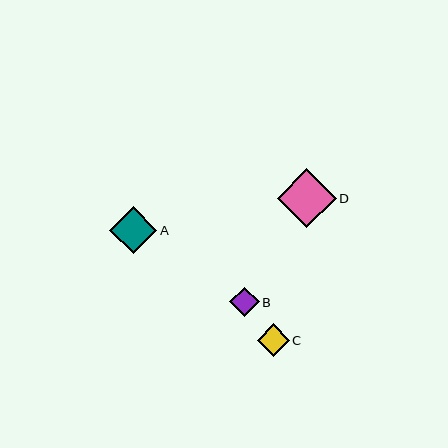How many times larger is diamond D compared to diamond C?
Diamond D is approximately 1.8 times the size of diamond C.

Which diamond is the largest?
Diamond D is the largest with a size of approximately 59 pixels.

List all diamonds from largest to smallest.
From largest to smallest: D, A, C, B.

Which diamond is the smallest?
Diamond B is the smallest with a size of approximately 30 pixels.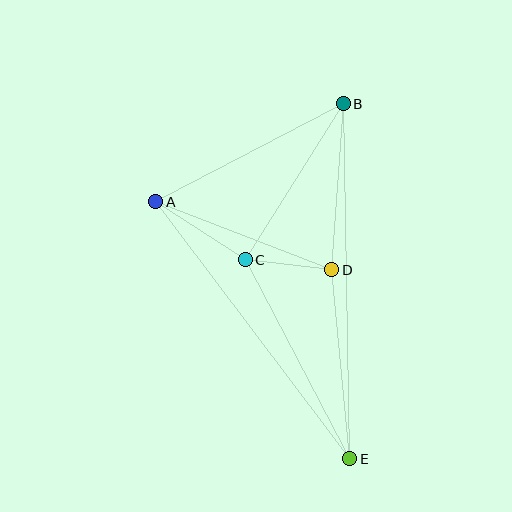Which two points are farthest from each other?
Points B and E are farthest from each other.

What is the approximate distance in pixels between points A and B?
The distance between A and B is approximately 211 pixels.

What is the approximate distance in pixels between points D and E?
The distance between D and E is approximately 190 pixels.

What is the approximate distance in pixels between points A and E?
The distance between A and E is approximately 322 pixels.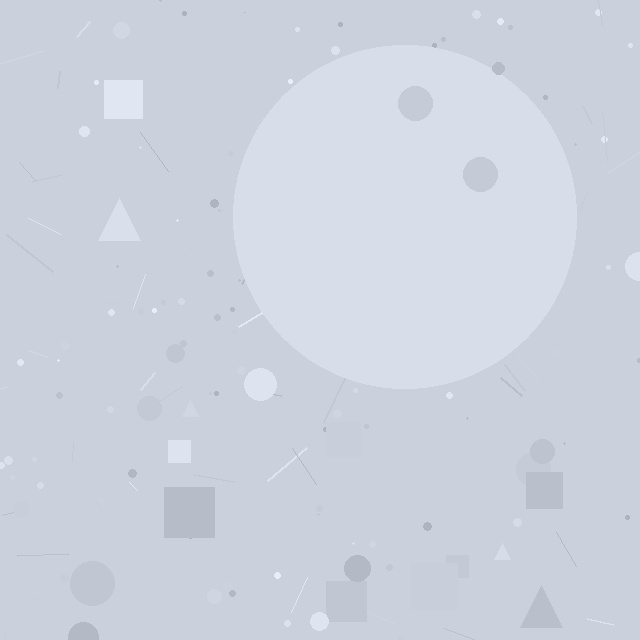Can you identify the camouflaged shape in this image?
The camouflaged shape is a circle.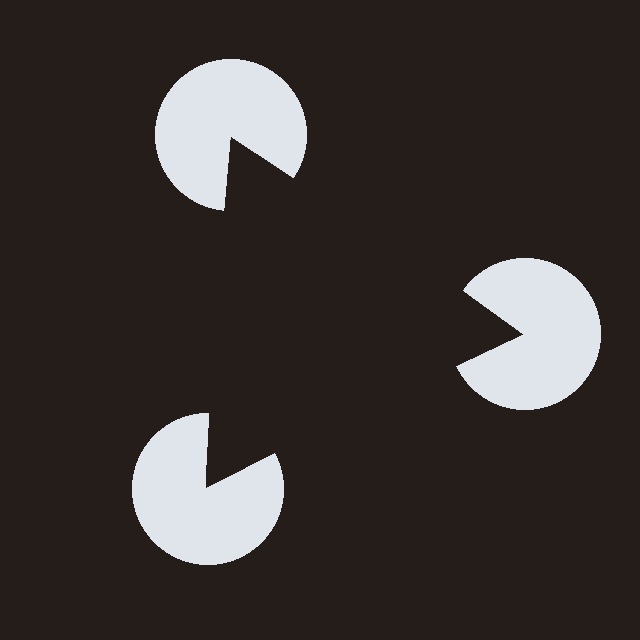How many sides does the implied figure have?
3 sides.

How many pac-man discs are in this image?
There are 3 — one at each vertex of the illusory triangle.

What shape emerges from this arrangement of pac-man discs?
An illusory triangle — its edges are inferred from the aligned wedge cuts in the pac-man discs, not physically drawn.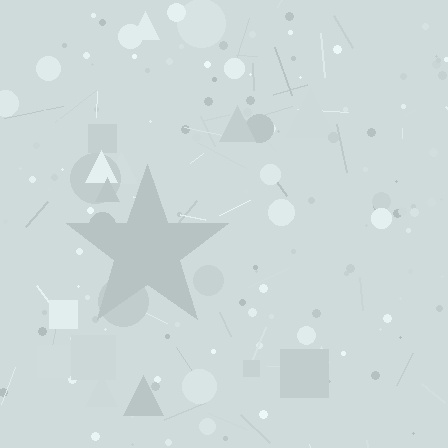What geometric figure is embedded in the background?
A star is embedded in the background.